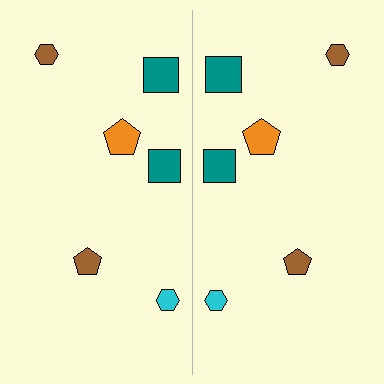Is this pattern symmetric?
Yes, this pattern has bilateral (reflection) symmetry.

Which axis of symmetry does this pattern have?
The pattern has a vertical axis of symmetry running through the center of the image.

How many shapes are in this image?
There are 12 shapes in this image.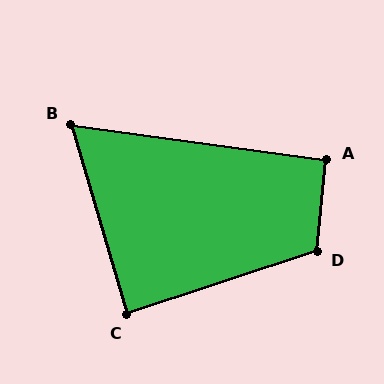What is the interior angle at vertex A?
Approximately 92 degrees (approximately right).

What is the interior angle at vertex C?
Approximately 88 degrees (approximately right).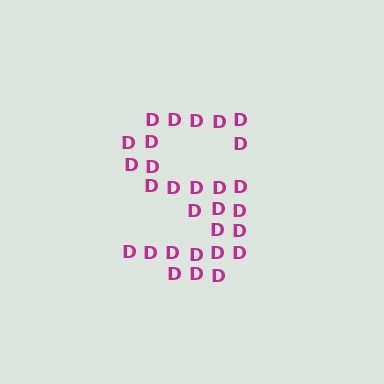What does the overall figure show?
The overall figure shows the letter S.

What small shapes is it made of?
It is made of small letter D's.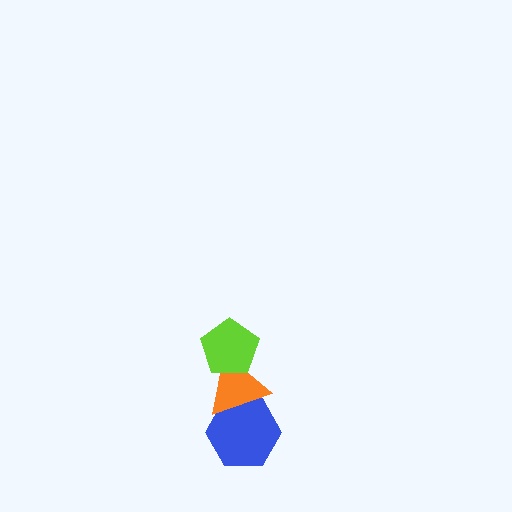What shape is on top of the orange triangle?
The lime pentagon is on top of the orange triangle.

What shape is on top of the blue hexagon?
The orange triangle is on top of the blue hexagon.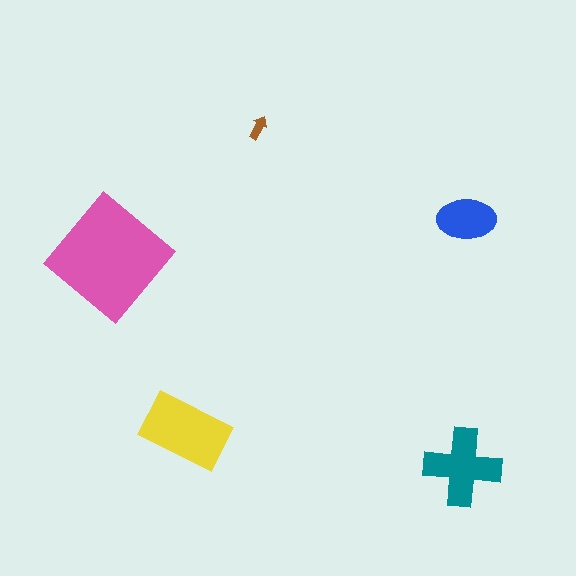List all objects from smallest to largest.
The brown arrow, the blue ellipse, the teal cross, the yellow rectangle, the pink diamond.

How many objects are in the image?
There are 5 objects in the image.